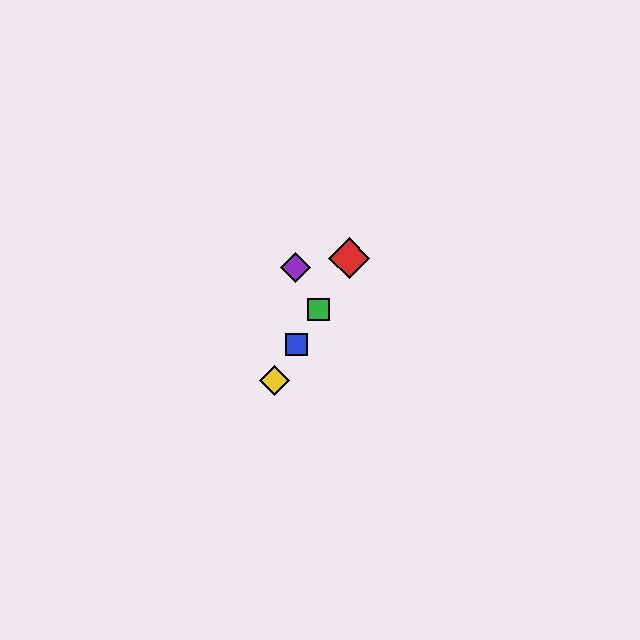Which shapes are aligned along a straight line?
The red diamond, the blue square, the green square, the yellow diamond are aligned along a straight line.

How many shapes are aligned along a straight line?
4 shapes (the red diamond, the blue square, the green square, the yellow diamond) are aligned along a straight line.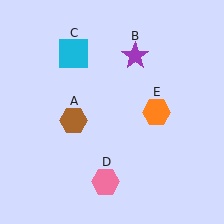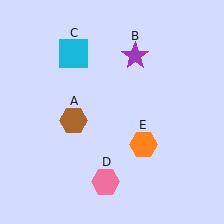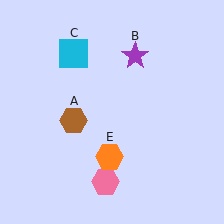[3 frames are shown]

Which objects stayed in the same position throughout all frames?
Brown hexagon (object A) and purple star (object B) and cyan square (object C) and pink hexagon (object D) remained stationary.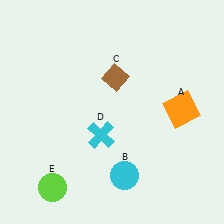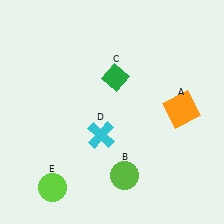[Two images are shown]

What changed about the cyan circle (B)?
In Image 1, B is cyan. In Image 2, it changed to lime.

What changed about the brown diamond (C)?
In Image 1, C is brown. In Image 2, it changed to green.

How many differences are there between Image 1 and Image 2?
There are 2 differences between the two images.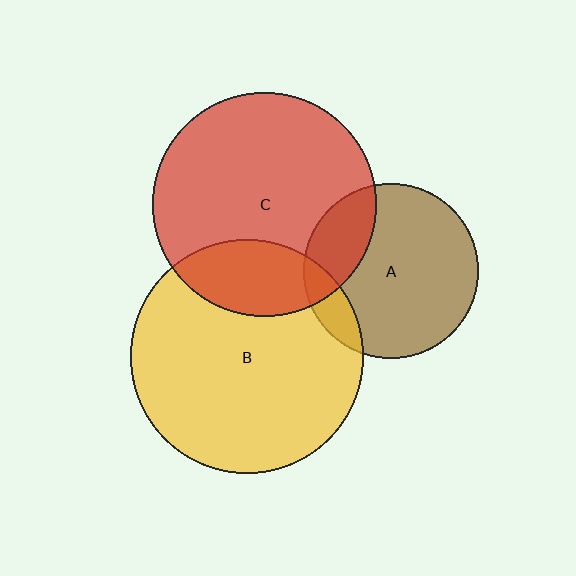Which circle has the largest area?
Circle B (yellow).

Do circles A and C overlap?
Yes.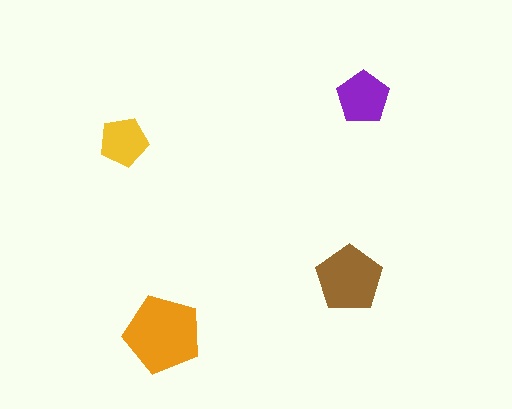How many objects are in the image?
There are 4 objects in the image.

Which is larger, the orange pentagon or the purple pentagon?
The orange one.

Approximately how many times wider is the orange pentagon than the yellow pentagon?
About 1.5 times wider.